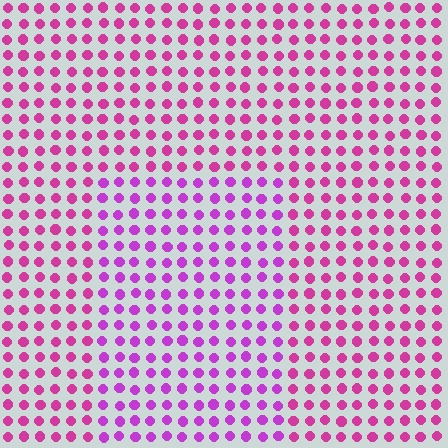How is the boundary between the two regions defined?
The boundary is defined purely by a slight shift in hue (about 26 degrees). Spacing, size, and orientation are identical on both sides.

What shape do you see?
I see a rectangle.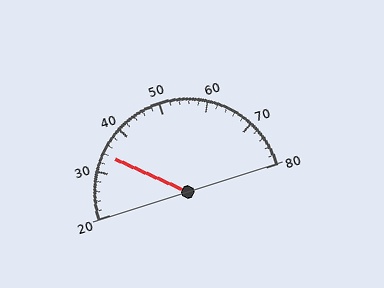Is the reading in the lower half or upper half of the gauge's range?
The reading is in the lower half of the range (20 to 80).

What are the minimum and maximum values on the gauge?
The gauge ranges from 20 to 80.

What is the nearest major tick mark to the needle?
The nearest major tick mark is 30.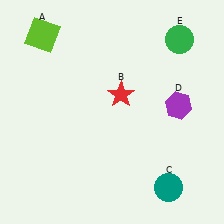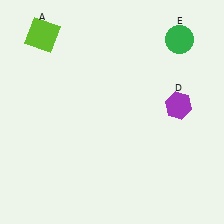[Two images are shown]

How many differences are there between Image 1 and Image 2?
There are 2 differences between the two images.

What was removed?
The red star (B), the teal circle (C) were removed in Image 2.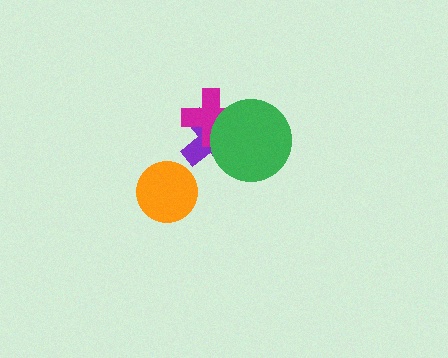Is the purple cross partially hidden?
Yes, it is partially covered by another shape.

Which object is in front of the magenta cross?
The green circle is in front of the magenta cross.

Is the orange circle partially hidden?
No, no other shape covers it.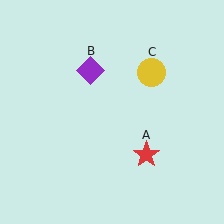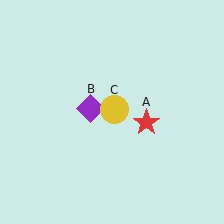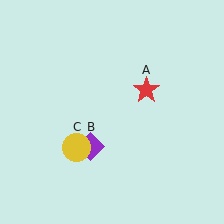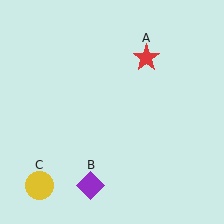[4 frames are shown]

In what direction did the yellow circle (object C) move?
The yellow circle (object C) moved down and to the left.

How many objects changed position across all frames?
3 objects changed position: red star (object A), purple diamond (object B), yellow circle (object C).